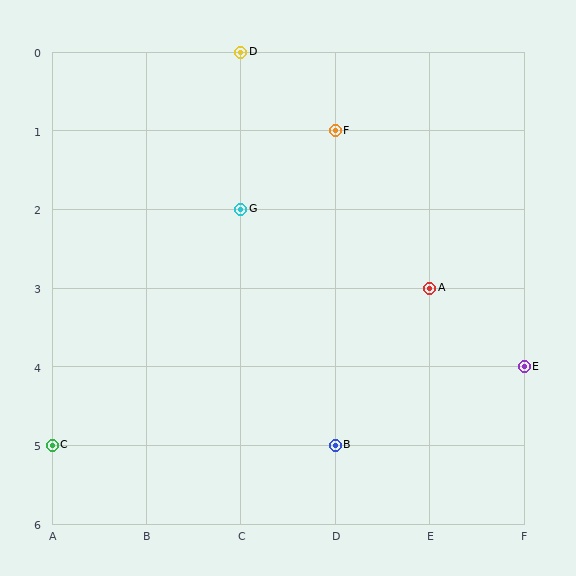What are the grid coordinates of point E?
Point E is at grid coordinates (F, 4).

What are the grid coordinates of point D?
Point D is at grid coordinates (C, 0).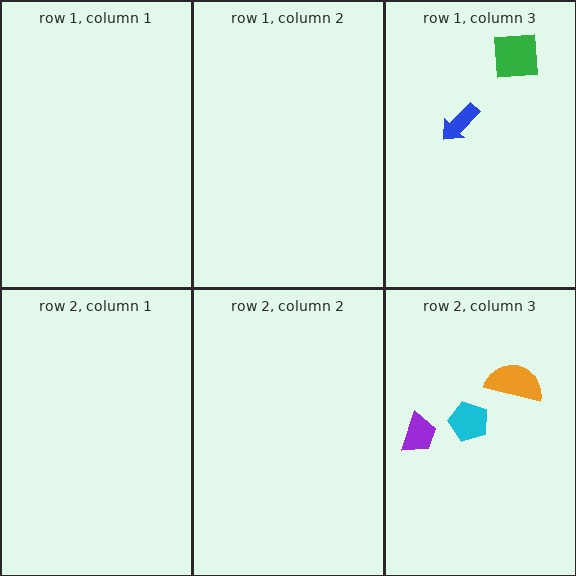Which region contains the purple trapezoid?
The row 2, column 3 region.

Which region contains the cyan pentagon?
The row 2, column 3 region.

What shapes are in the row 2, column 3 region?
The purple trapezoid, the cyan pentagon, the orange semicircle.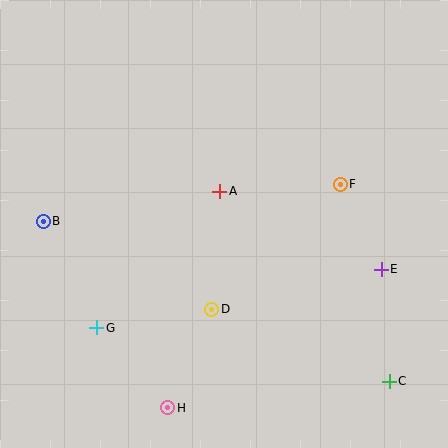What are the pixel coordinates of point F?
Point F is at (340, 184).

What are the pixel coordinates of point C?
Point C is at (389, 381).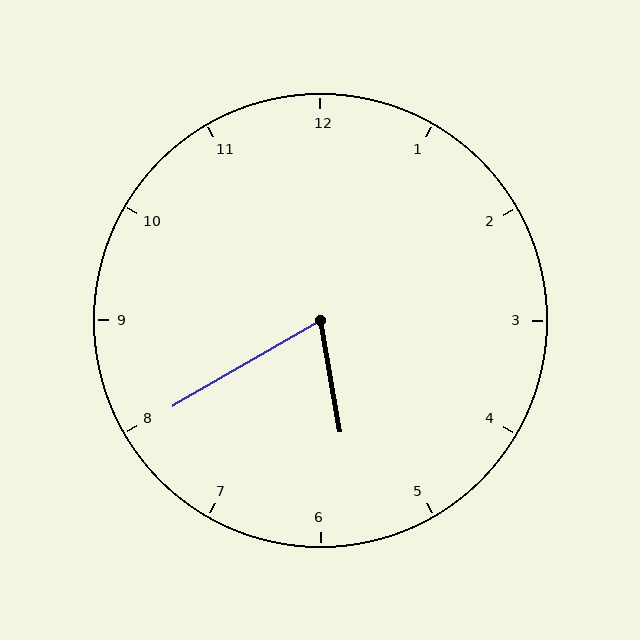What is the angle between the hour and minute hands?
Approximately 70 degrees.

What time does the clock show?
5:40.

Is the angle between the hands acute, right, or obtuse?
It is acute.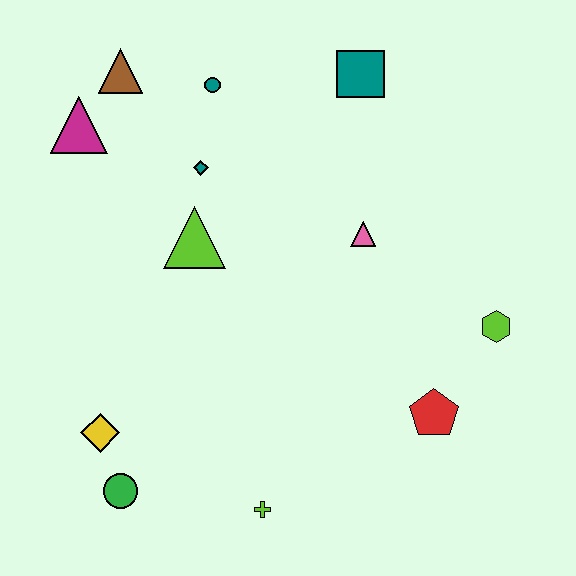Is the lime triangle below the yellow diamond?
No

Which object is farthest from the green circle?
The teal square is farthest from the green circle.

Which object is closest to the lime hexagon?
The red pentagon is closest to the lime hexagon.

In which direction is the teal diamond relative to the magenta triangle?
The teal diamond is to the right of the magenta triangle.